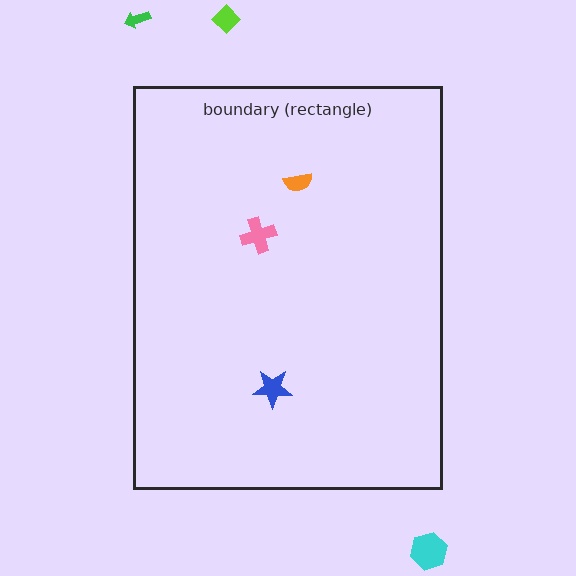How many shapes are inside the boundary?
3 inside, 3 outside.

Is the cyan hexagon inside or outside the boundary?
Outside.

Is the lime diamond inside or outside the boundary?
Outside.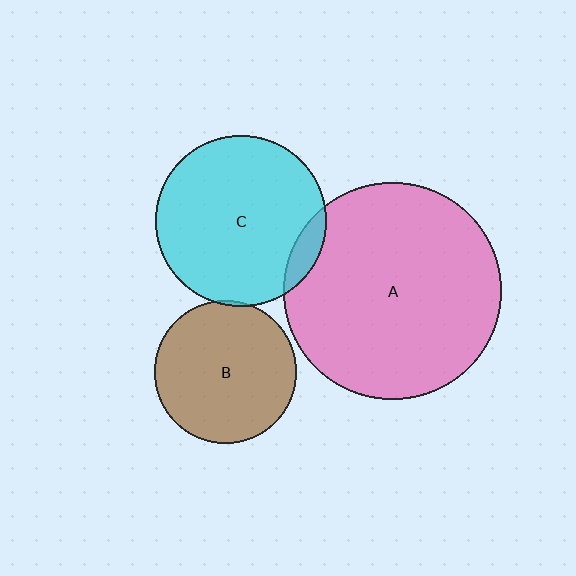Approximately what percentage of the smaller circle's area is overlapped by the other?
Approximately 10%.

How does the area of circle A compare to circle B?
Approximately 2.3 times.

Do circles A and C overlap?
Yes.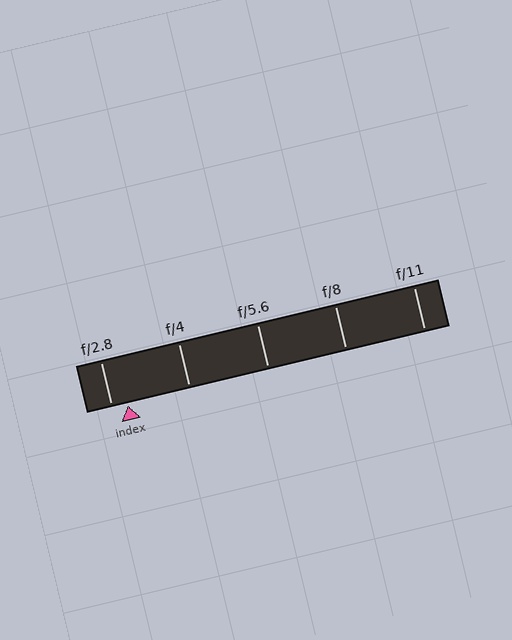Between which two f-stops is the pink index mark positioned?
The index mark is between f/2.8 and f/4.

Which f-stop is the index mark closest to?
The index mark is closest to f/2.8.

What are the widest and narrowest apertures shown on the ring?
The widest aperture shown is f/2.8 and the narrowest is f/11.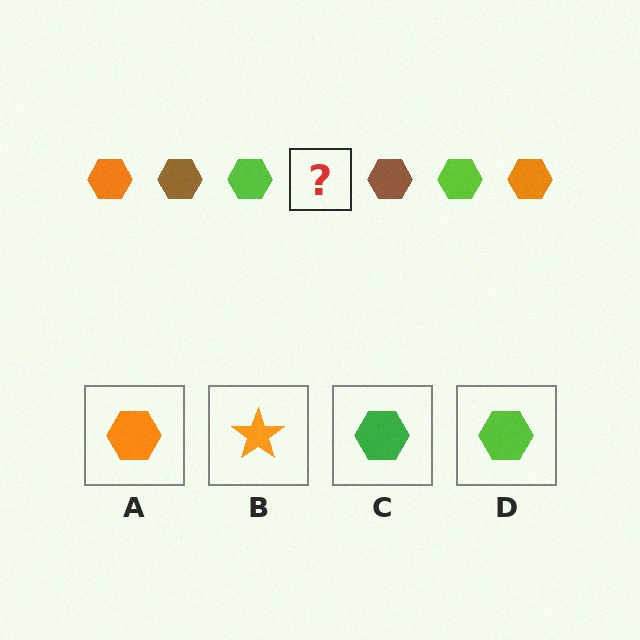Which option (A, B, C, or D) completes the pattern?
A.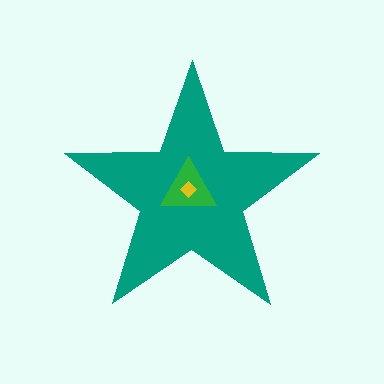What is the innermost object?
The yellow diamond.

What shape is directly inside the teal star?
The green triangle.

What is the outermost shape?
The teal star.